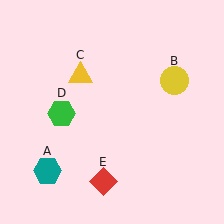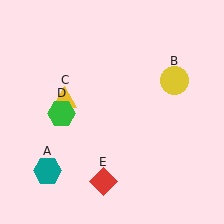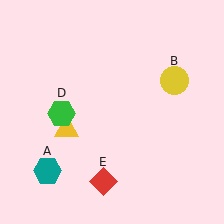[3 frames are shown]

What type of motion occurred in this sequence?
The yellow triangle (object C) rotated counterclockwise around the center of the scene.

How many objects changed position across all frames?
1 object changed position: yellow triangle (object C).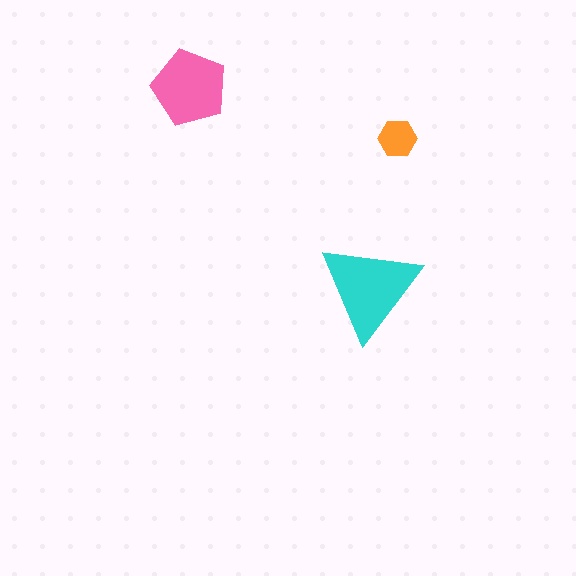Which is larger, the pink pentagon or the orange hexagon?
The pink pentagon.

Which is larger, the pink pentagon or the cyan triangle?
The cyan triangle.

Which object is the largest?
The cyan triangle.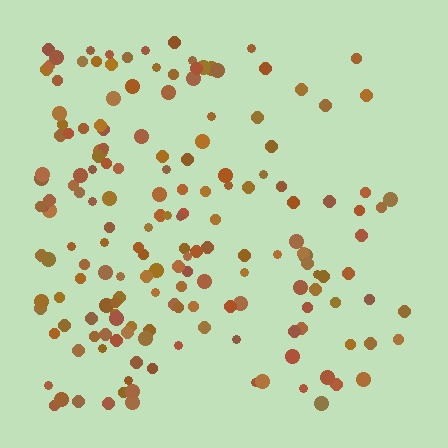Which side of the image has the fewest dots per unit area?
The right.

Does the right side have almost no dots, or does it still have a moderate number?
Still a moderate number, just noticeably fewer than the left.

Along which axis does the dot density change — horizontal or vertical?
Horizontal.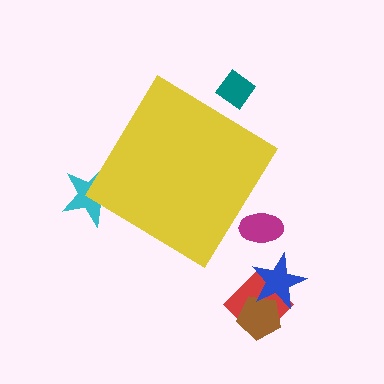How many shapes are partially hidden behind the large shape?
3 shapes are partially hidden.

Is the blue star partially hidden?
No, the blue star is fully visible.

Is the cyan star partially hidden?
Yes, the cyan star is partially hidden behind the yellow diamond.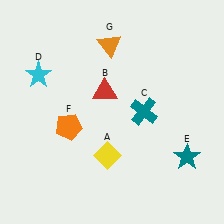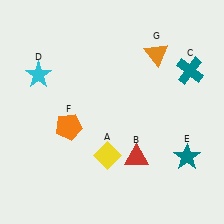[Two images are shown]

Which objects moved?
The objects that moved are: the red triangle (B), the teal cross (C), the orange triangle (G).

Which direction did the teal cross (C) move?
The teal cross (C) moved right.